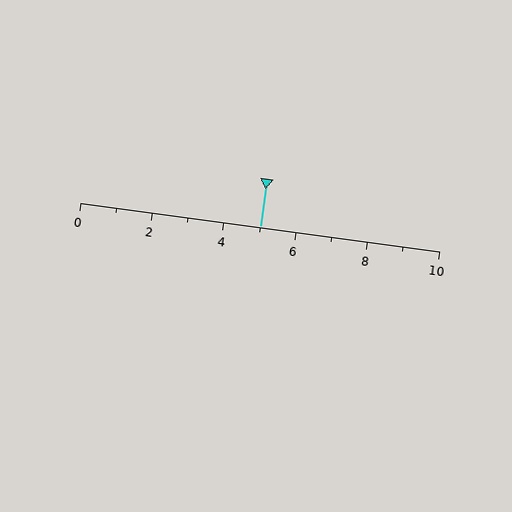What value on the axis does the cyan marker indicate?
The marker indicates approximately 5.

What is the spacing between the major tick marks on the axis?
The major ticks are spaced 2 apart.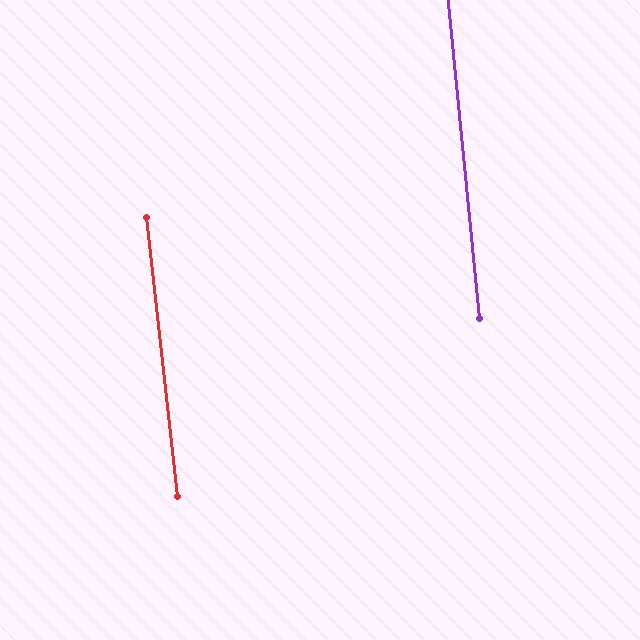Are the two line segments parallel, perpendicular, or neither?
Parallel — their directions differ by only 0.9°.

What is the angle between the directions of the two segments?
Approximately 1 degree.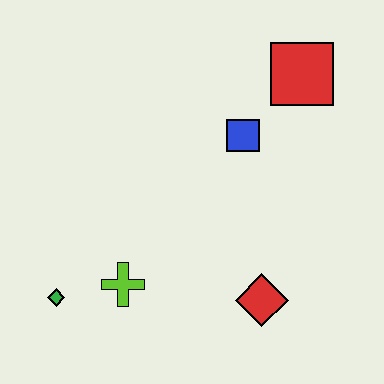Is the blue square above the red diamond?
Yes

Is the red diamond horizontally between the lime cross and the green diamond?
No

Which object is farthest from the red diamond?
The red square is farthest from the red diamond.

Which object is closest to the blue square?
The red square is closest to the blue square.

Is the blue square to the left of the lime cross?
No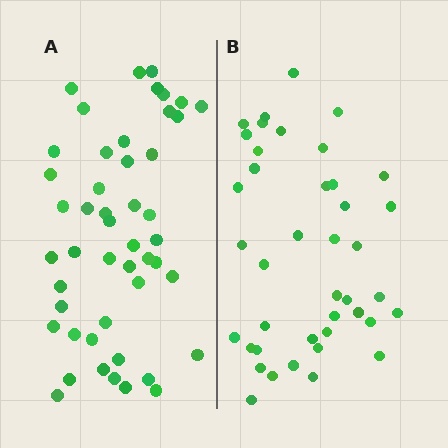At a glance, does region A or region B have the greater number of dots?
Region A (the left region) has more dots.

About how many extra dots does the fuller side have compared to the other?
Region A has roughly 8 or so more dots than region B.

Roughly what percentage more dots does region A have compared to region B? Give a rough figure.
About 15% more.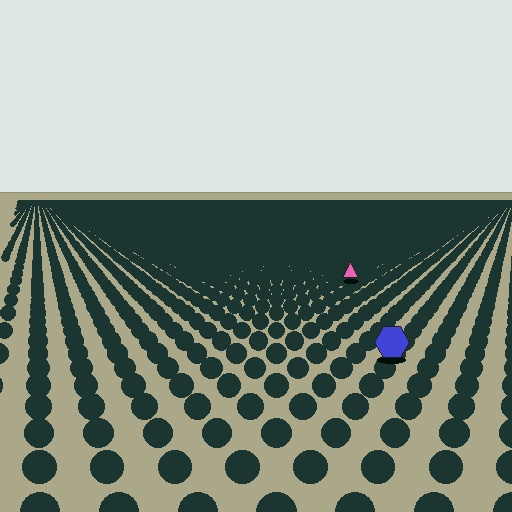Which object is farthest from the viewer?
The pink triangle is farthest from the viewer. It appears smaller and the ground texture around it is denser.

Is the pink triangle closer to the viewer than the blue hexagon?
No. The blue hexagon is closer — you can tell from the texture gradient: the ground texture is coarser near it.